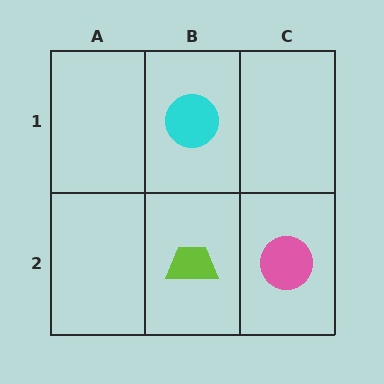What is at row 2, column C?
A pink circle.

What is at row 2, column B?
A lime trapezoid.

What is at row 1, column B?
A cyan circle.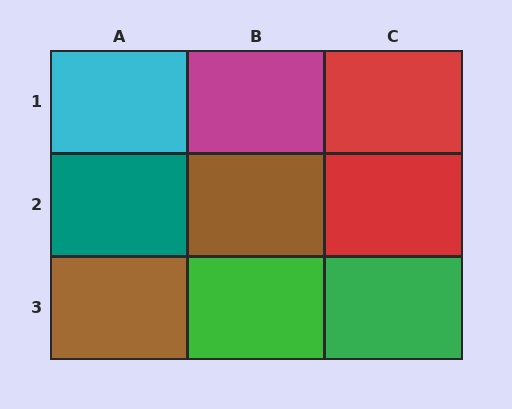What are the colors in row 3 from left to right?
Brown, green, green.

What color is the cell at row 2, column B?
Brown.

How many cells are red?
2 cells are red.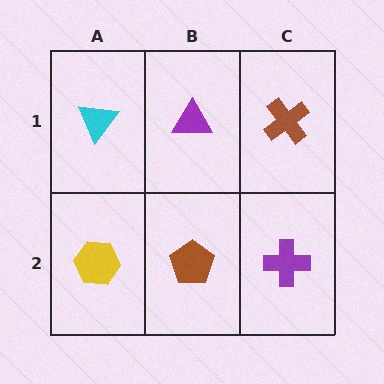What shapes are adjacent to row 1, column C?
A purple cross (row 2, column C), a purple triangle (row 1, column B).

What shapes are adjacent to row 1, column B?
A brown pentagon (row 2, column B), a cyan triangle (row 1, column A), a brown cross (row 1, column C).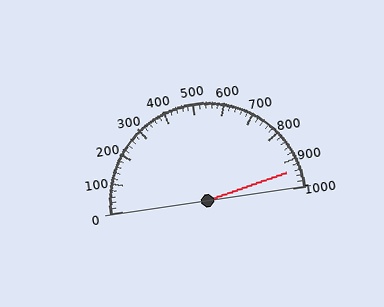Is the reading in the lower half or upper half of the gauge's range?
The reading is in the upper half of the range (0 to 1000).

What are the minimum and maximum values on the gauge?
The gauge ranges from 0 to 1000.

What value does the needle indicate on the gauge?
The needle indicates approximately 940.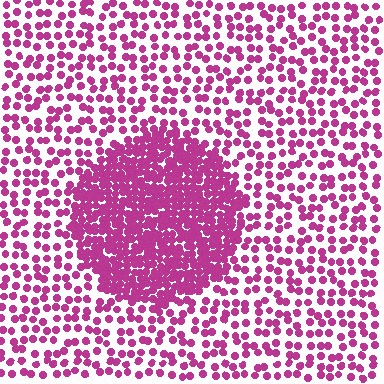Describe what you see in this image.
The image contains small magenta elements arranged at two different densities. A circle-shaped region is visible where the elements are more densely packed than the surrounding area.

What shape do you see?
I see a circle.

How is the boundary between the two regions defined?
The boundary is defined by a change in element density (approximately 2.6x ratio). All elements are the same color, size, and shape.